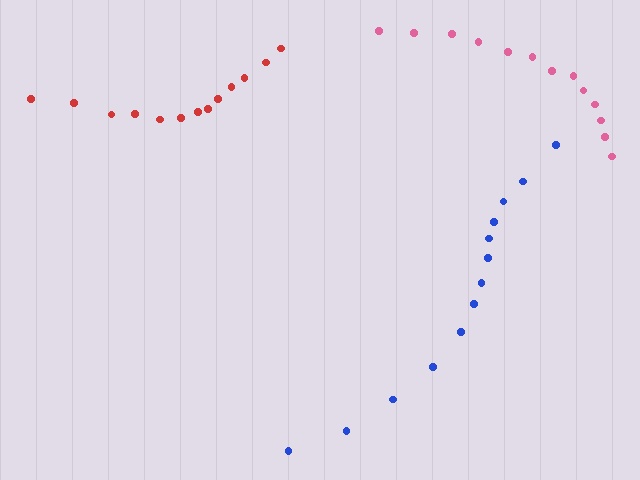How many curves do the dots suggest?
There are 3 distinct paths.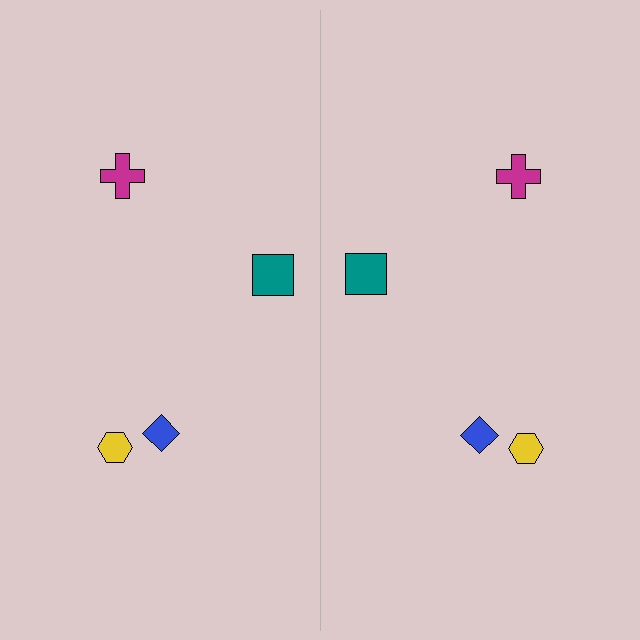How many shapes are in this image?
There are 8 shapes in this image.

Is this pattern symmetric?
Yes, this pattern has bilateral (reflection) symmetry.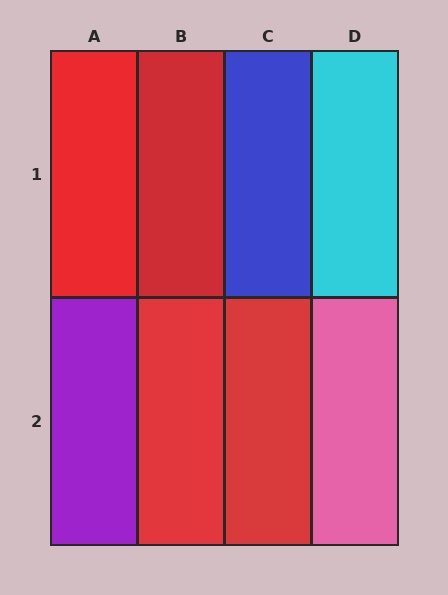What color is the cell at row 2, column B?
Red.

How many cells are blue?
1 cell is blue.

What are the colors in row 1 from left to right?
Red, red, blue, cyan.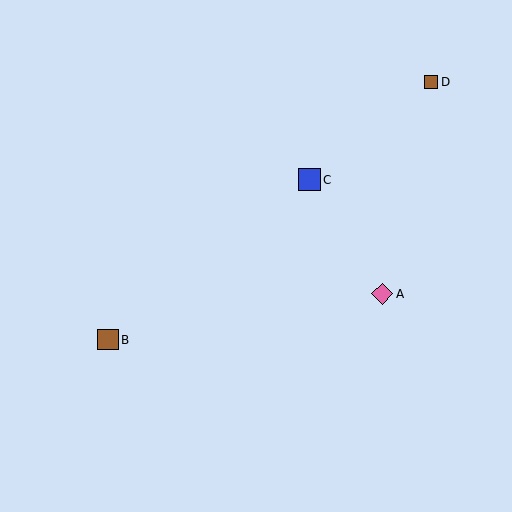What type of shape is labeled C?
Shape C is a blue square.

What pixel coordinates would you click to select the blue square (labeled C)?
Click at (309, 180) to select the blue square C.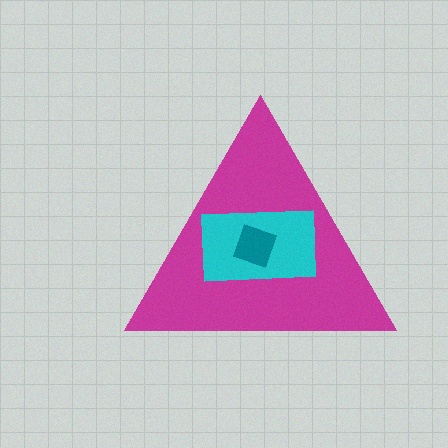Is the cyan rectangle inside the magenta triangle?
Yes.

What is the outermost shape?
The magenta triangle.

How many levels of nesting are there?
3.